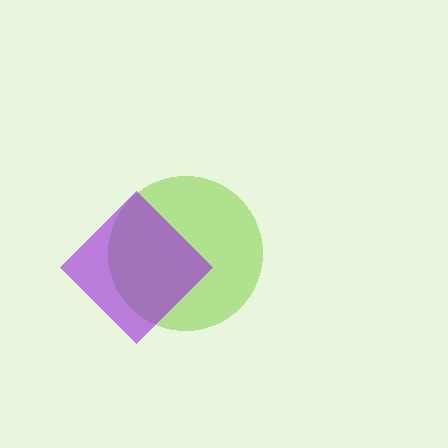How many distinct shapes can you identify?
There are 2 distinct shapes: a lime circle, a purple diamond.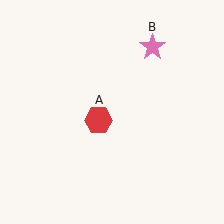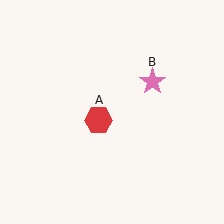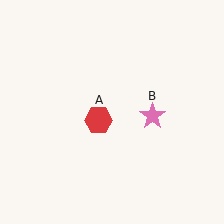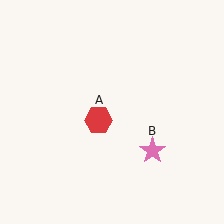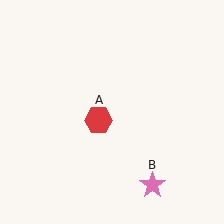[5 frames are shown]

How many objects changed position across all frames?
1 object changed position: pink star (object B).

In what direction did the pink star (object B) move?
The pink star (object B) moved down.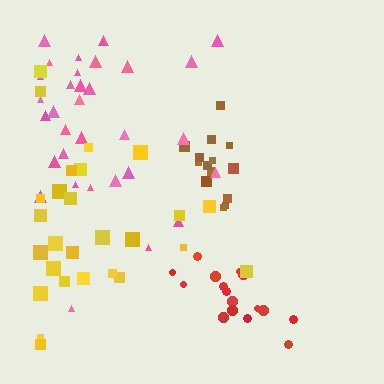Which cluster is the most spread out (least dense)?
Yellow.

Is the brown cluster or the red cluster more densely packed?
Brown.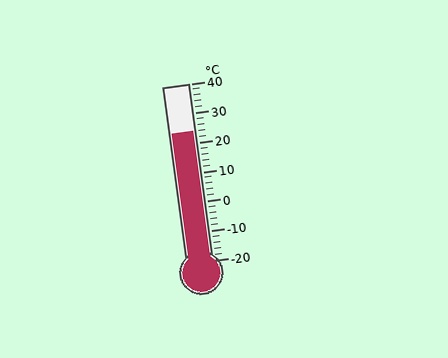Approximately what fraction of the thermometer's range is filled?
The thermometer is filled to approximately 75% of its range.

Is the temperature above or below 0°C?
The temperature is above 0°C.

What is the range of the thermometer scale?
The thermometer scale ranges from -20°C to 40°C.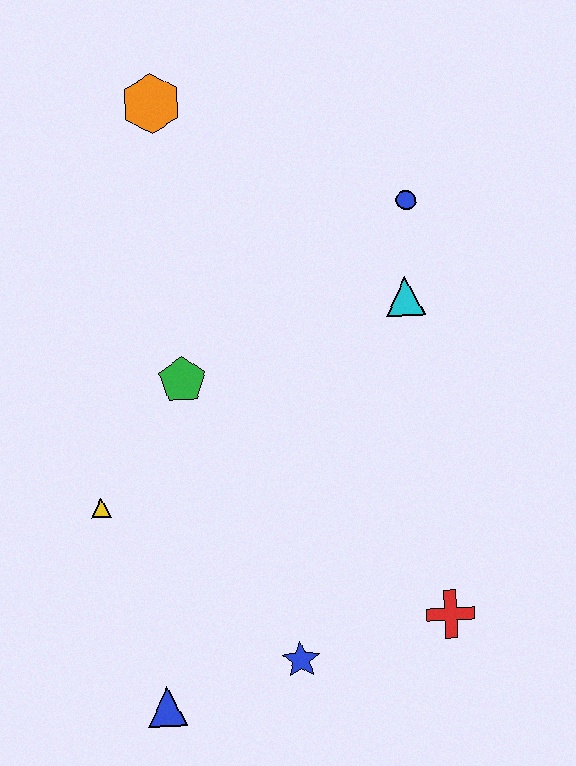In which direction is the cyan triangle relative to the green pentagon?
The cyan triangle is to the right of the green pentagon.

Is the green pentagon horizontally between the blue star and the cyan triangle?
No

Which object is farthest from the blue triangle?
The orange hexagon is farthest from the blue triangle.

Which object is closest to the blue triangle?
The blue star is closest to the blue triangle.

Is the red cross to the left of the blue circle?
No